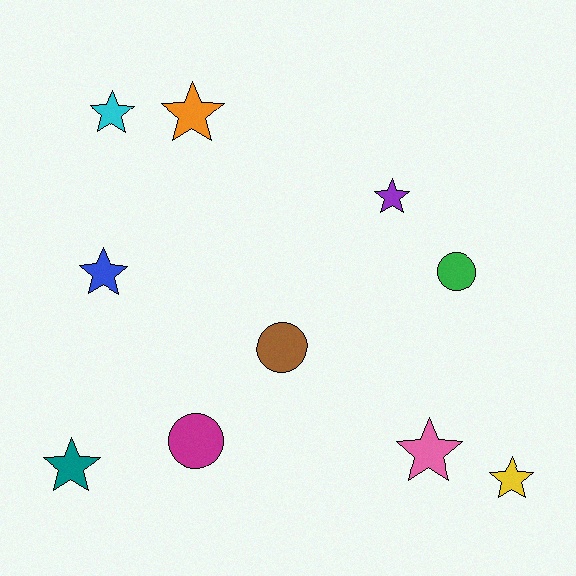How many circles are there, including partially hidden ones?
There are 3 circles.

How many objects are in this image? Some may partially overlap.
There are 10 objects.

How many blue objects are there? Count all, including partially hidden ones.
There is 1 blue object.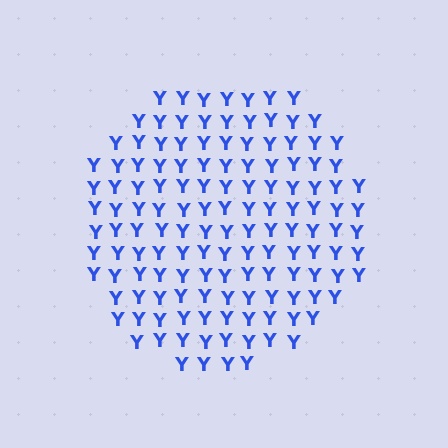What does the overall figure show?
The overall figure shows a circle.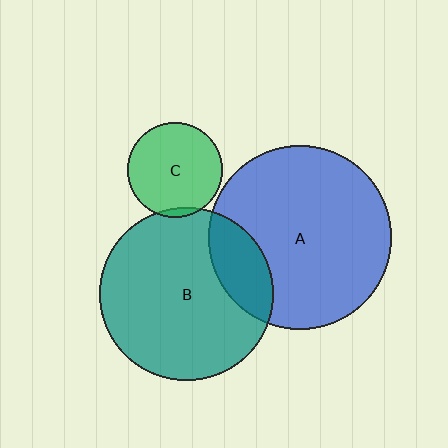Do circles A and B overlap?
Yes.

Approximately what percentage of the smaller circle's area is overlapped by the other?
Approximately 20%.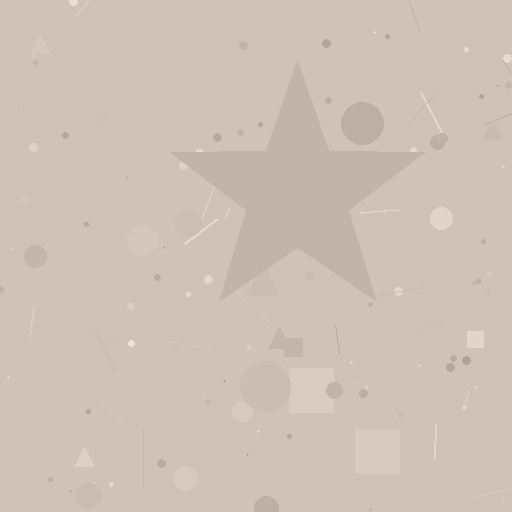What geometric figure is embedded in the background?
A star is embedded in the background.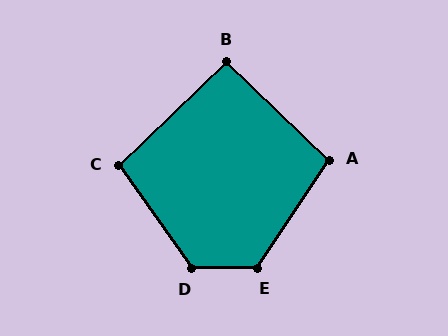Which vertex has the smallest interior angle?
B, at approximately 93 degrees.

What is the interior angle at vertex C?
Approximately 98 degrees (obtuse).